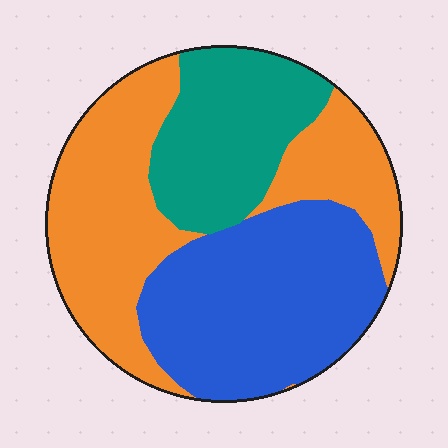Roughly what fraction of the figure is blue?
Blue takes up between a third and a half of the figure.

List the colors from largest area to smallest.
From largest to smallest: orange, blue, teal.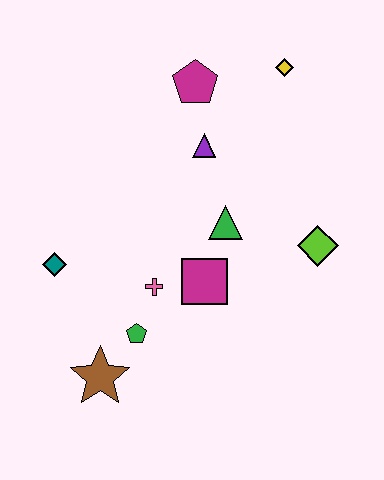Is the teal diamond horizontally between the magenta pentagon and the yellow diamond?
No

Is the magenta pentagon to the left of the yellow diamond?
Yes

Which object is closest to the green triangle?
The magenta square is closest to the green triangle.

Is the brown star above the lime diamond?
No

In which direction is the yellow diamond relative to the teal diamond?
The yellow diamond is to the right of the teal diamond.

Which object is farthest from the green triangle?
The brown star is farthest from the green triangle.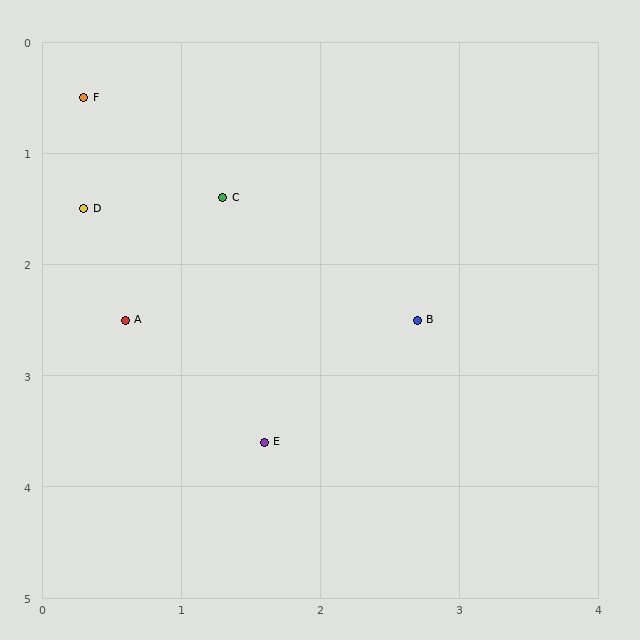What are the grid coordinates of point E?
Point E is at approximately (1.6, 3.6).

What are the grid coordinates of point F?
Point F is at approximately (0.3, 0.5).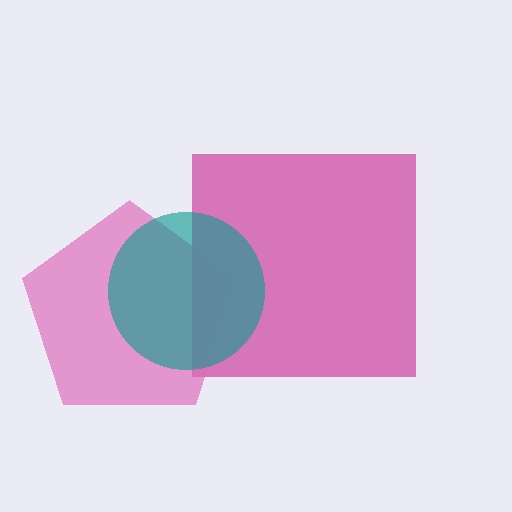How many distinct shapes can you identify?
There are 3 distinct shapes: a magenta square, a pink pentagon, a teal circle.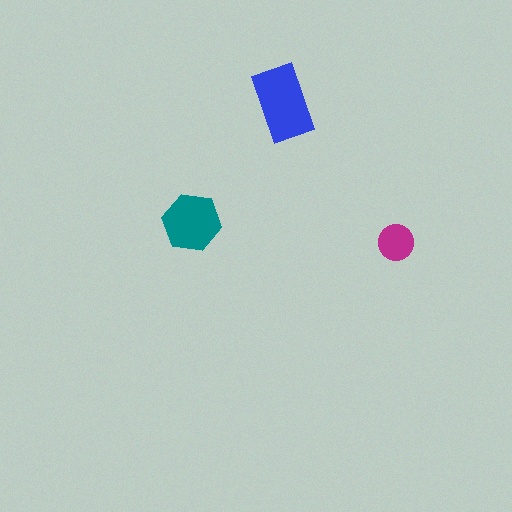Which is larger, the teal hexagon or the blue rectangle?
The blue rectangle.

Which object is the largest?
The blue rectangle.